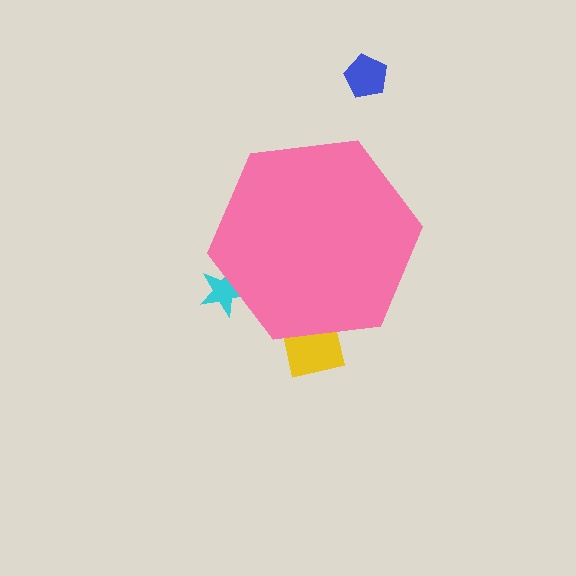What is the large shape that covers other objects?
A pink hexagon.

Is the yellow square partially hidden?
Yes, the yellow square is partially hidden behind the pink hexagon.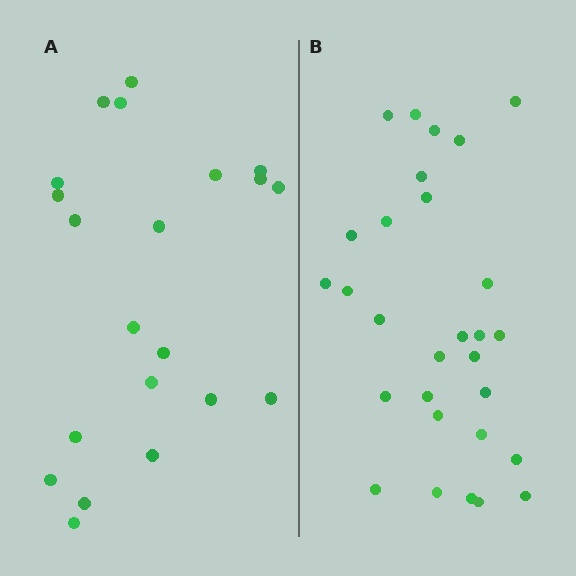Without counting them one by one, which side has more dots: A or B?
Region B (the right region) has more dots.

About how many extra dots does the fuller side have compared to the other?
Region B has roughly 8 or so more dots than region A.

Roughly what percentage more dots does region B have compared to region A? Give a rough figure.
About 40% more.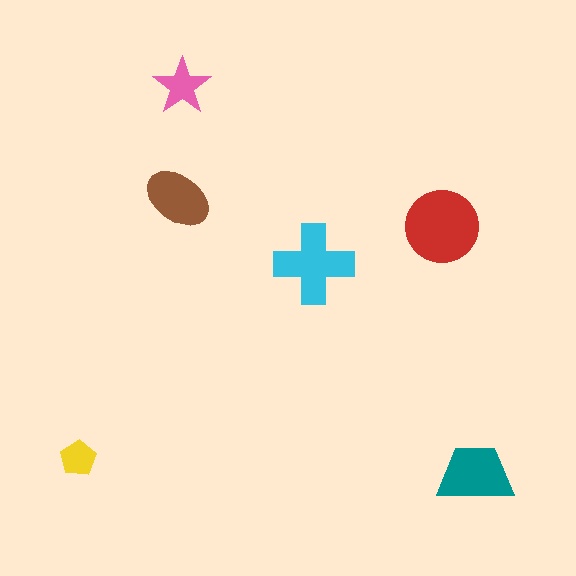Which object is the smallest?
The yellow pentagon.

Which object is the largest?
The red circle.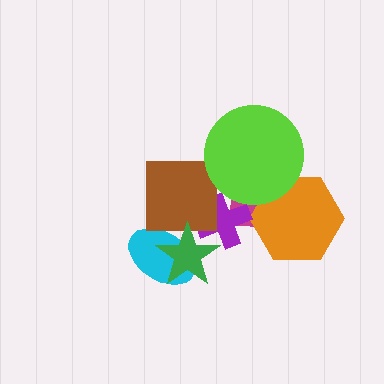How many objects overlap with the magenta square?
3 objects overlap with the magenta square.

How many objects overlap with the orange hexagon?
2 objects overlap with the orange hexagon.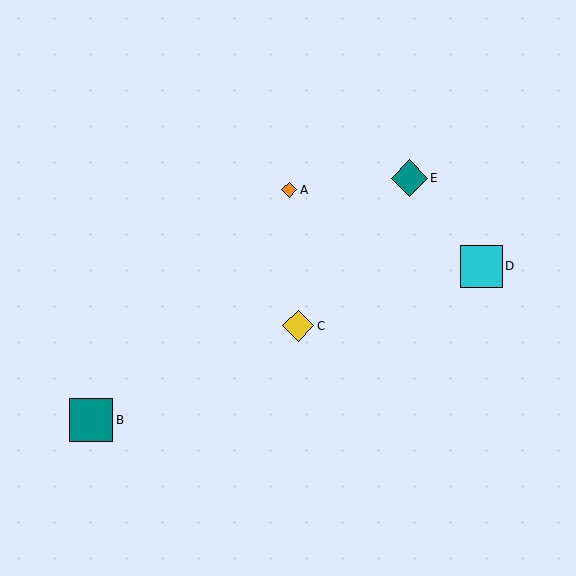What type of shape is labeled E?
Shape E is a teal diamond.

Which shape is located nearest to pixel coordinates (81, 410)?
The teal square (labeled B) at (91, 420) is nearest to that location.